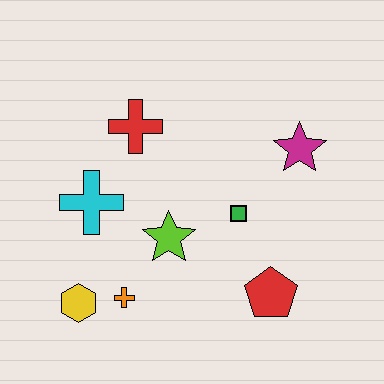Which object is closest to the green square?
The lime star is closest to the green square.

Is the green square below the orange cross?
No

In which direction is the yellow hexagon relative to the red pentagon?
The yellow hexagon is to the left of the red pentagon.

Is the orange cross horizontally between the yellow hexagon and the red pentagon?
Yes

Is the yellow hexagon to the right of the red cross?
No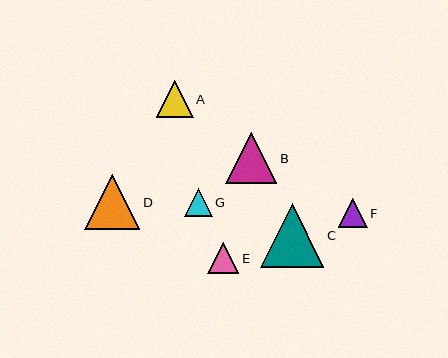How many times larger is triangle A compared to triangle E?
Triangle A is approximately 1.2 times the size of triangle E.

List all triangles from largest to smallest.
From largest to smallest: C, D, B, A, E, F, G.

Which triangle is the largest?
Triangle C is the largest with a size of approximately 63 pixels.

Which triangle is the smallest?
Triangle G is the smallest with a size of approximately 28 pixels.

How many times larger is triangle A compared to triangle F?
Triangle A is approximately 1.3 times the size of triangle F.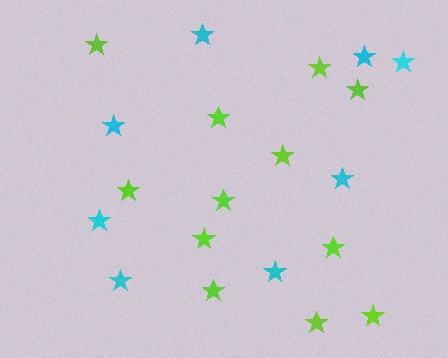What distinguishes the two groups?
There are 2 groups: one group of cyan stars (8) and one group of lime stars (12).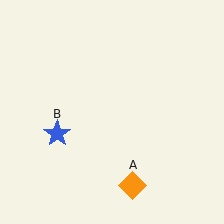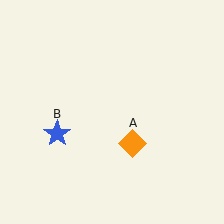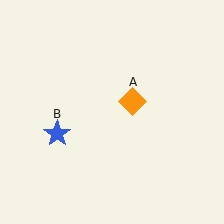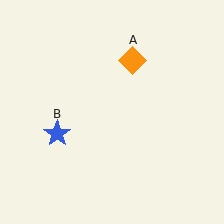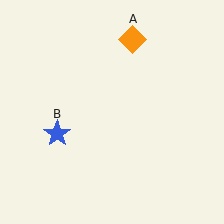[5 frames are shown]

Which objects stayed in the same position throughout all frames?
Blue star (object B) remained stationary.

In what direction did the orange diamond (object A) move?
The orange diamond (object A) moved up.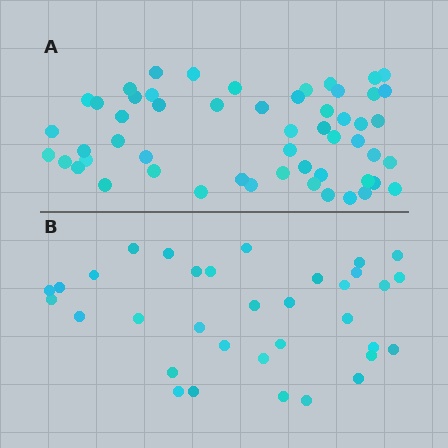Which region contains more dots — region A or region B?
Region A (the top region) has more dots.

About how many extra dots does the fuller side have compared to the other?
Region A has approximately 20 more dots than region B.